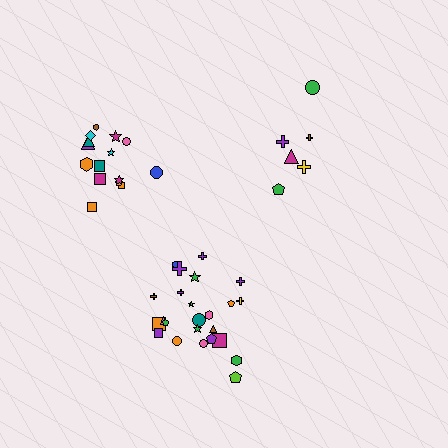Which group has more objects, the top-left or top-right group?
The top-left group.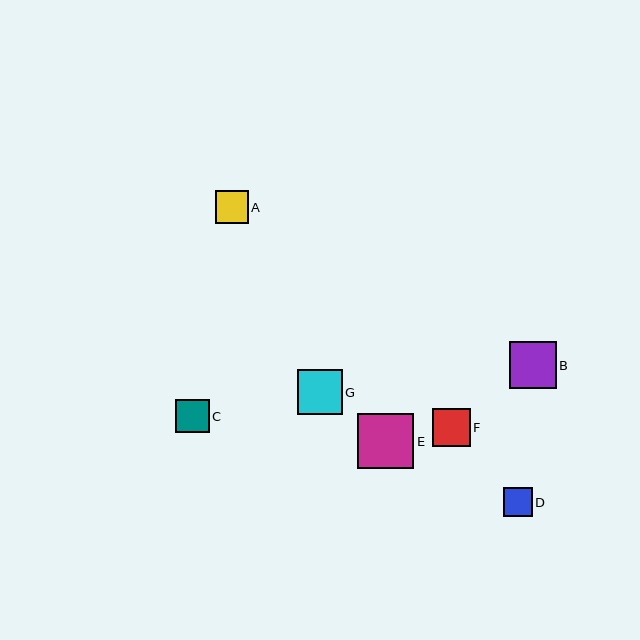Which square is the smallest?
Square D is the smallest with a size of approximately 29 pixels.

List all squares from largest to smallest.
From largest to smallest: E, B, G, F, C, A, D.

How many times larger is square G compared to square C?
Square G is approximately 1.3 times the size of square C.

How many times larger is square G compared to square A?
Square G is approximately 1.3 times the size of square A.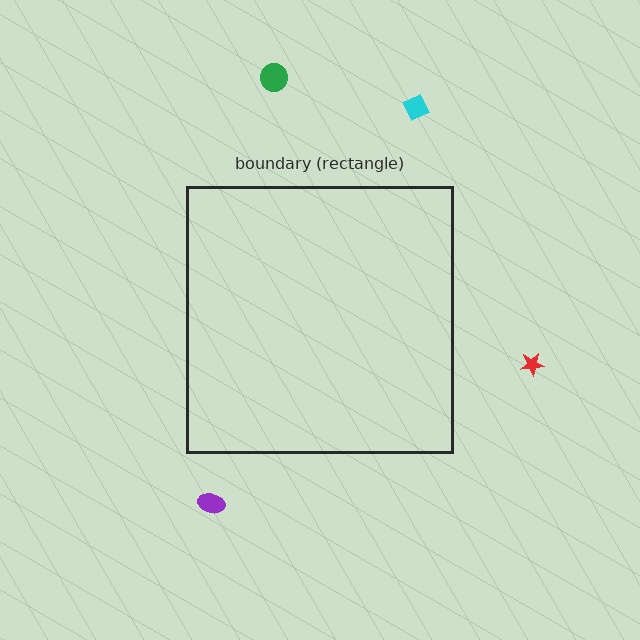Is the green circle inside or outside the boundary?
Outside.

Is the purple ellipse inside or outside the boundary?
Outside.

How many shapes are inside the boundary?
0 inside, 4 outside.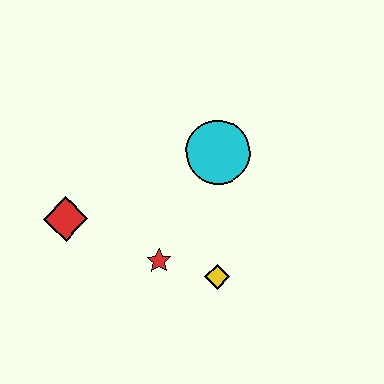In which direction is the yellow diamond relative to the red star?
The yellow diamond is to the right of the red star.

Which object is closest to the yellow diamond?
The red star is closest to the yellow diamond.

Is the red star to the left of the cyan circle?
Yes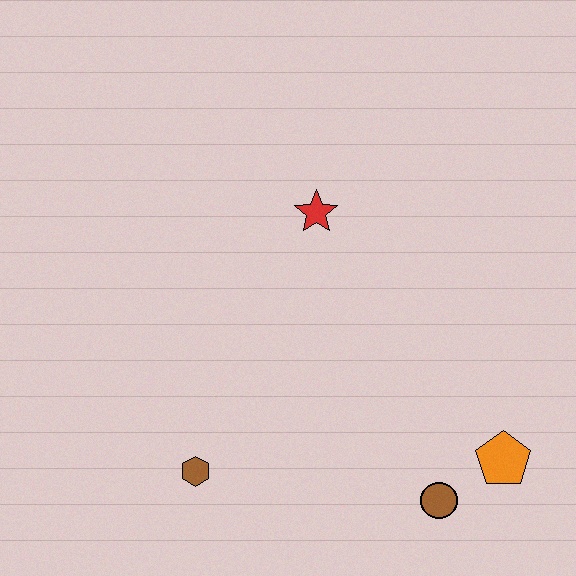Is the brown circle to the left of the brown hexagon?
No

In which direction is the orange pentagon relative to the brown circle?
The orange pentagon is to the right of the brown circle.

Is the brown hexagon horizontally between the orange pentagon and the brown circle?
No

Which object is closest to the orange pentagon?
The brown circle is closest to the orange pentagon.